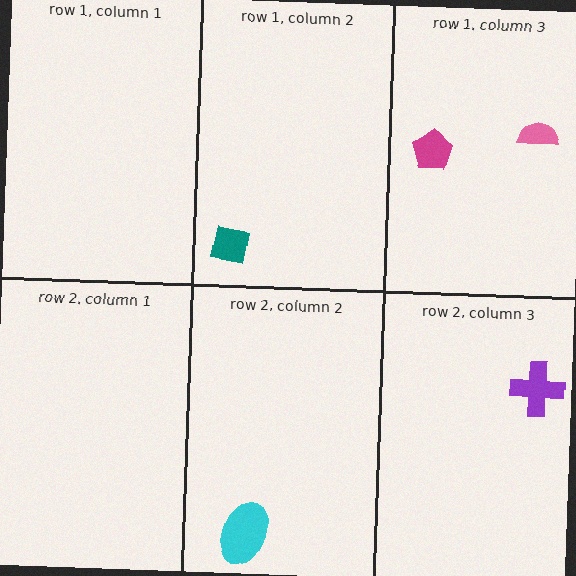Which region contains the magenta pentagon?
The row 1, column 3 region.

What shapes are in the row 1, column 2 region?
The teal square.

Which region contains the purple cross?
The row 2, column 3 region.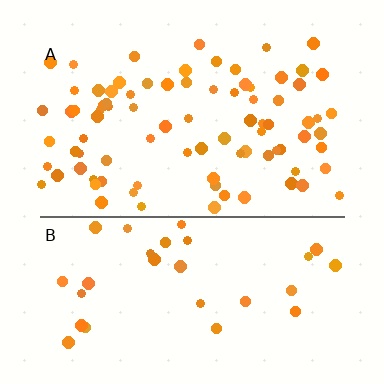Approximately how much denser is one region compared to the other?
Approximately 2.7× — region A over region B.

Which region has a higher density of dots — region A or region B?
A (the top).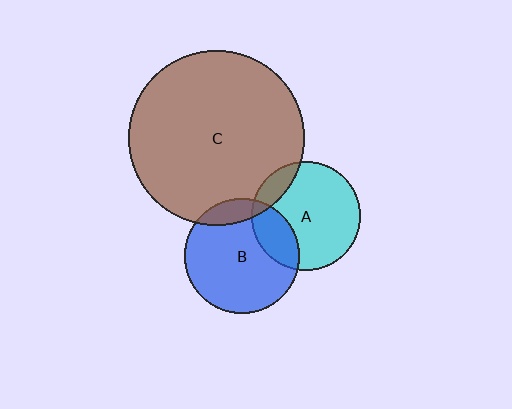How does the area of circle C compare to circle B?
Approximately 2.3 times.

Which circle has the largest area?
Circle C (brown).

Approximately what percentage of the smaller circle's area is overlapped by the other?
Approximately 25%.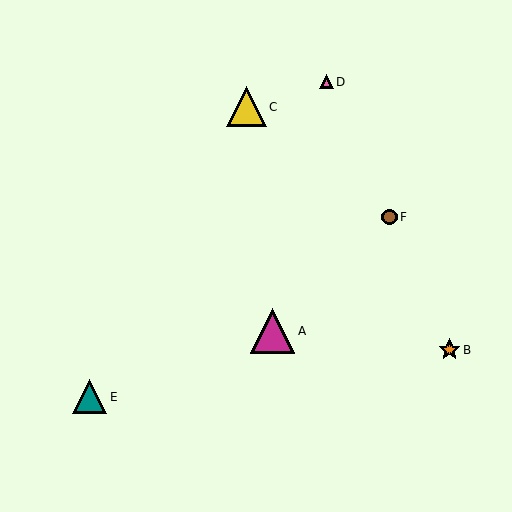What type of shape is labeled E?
Shape E is a teal triangle.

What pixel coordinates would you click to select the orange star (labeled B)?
Click at (449, 350) to select the orange star B.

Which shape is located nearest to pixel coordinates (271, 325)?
The magenta triangle (labeled A) at (273, 331) is nearest to that location.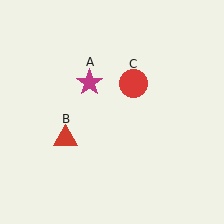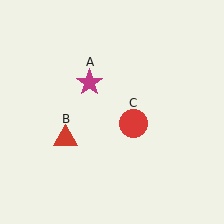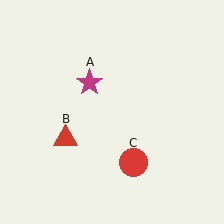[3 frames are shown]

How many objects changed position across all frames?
1 object changed position: red circle (object C).